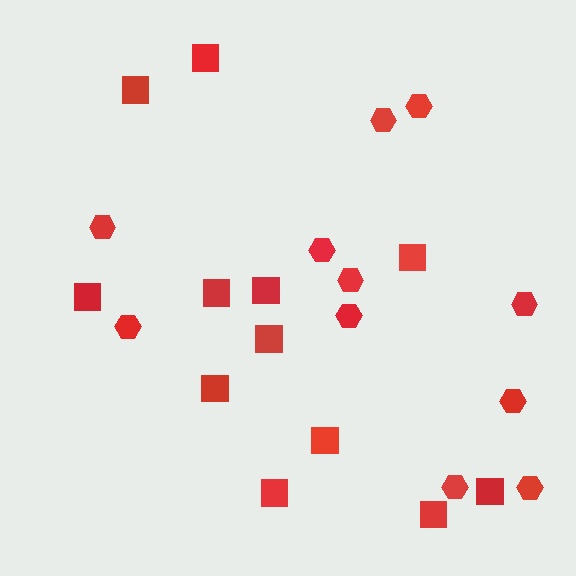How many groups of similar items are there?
There are 2 groups: one group of squares (12) and one group of hexagons (11).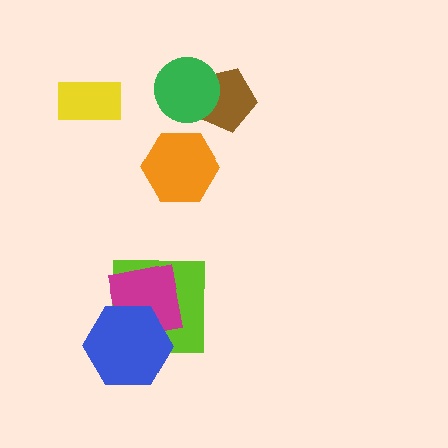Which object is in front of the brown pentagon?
The green circle is in front of the brown pentagon.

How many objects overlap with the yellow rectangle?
0 objects overlap with the yellow rectangle.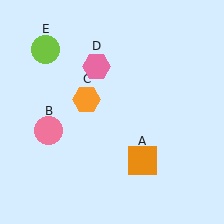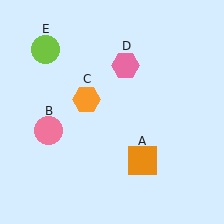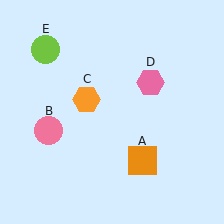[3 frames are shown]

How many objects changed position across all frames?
1 object changed position: pink hexagon (object D).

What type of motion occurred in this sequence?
The pink hexagon (object D) rotated clockwise around the center of the scene.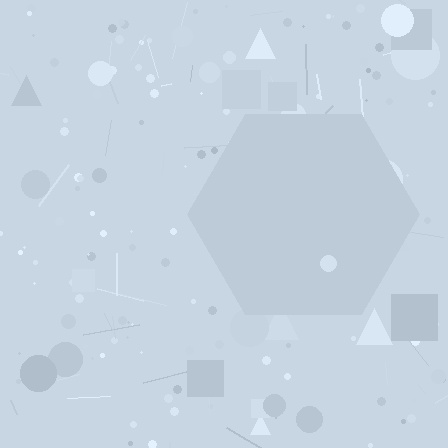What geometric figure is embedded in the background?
A hexagon is embedded in the background.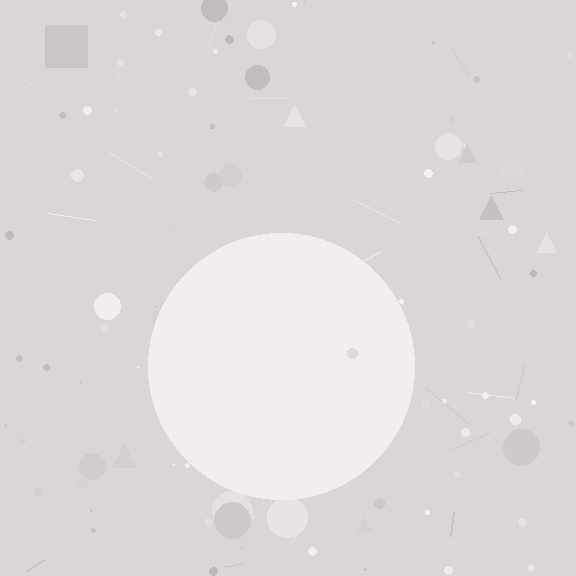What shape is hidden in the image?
A circle is hidden in the image.